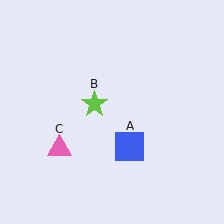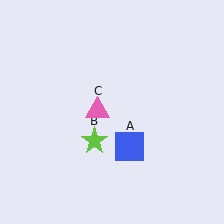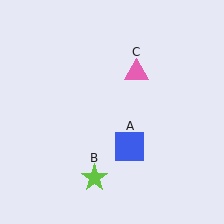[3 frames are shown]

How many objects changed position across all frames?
2 objects changed position: lime star (object B), pink triangle (object C).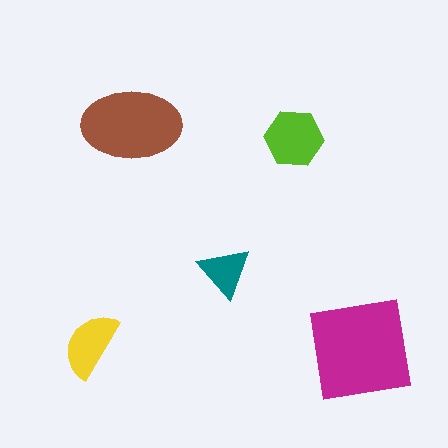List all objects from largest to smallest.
The magenta square, the brown ellipse, the lime hexagon, the yellow semicircle, the teal triangle.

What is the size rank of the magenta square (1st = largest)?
1st.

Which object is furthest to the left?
The yellow semicircle is leftmost.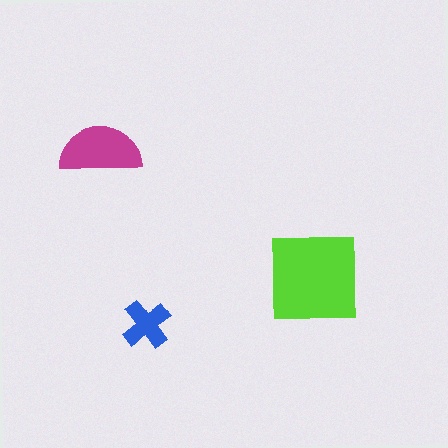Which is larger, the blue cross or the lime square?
The lime square.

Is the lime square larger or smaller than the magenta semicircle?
Larger.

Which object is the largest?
The lime square.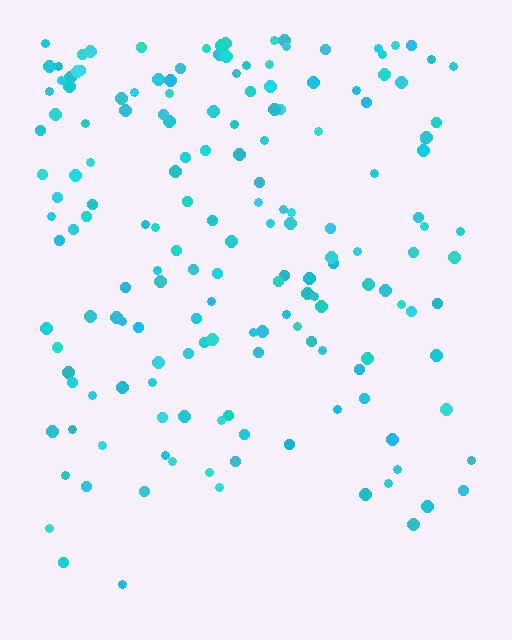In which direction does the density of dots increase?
From bottom to top, with the top side densest.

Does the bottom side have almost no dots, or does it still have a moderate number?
Still a moderate number, just noticeably fewer than the top.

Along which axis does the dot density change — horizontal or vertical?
Vertical.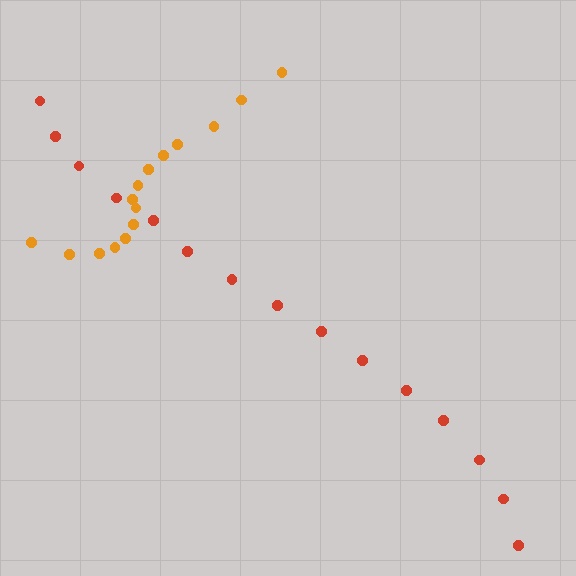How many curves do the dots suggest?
There are 2 distinct paths.